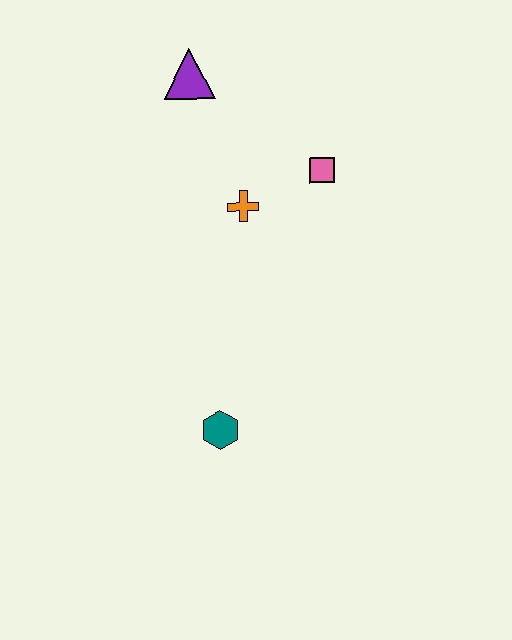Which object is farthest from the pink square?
The teal hexagon is farthest from the pink square.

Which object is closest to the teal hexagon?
The orange cross is closest to the teal hexagon.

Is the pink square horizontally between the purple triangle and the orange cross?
No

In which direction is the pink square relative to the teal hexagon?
The pink square is above the teal hexagon.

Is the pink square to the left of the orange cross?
No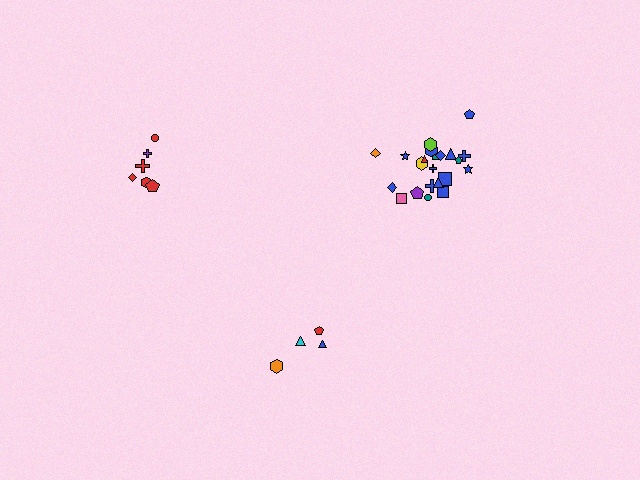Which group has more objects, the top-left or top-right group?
The top-right group.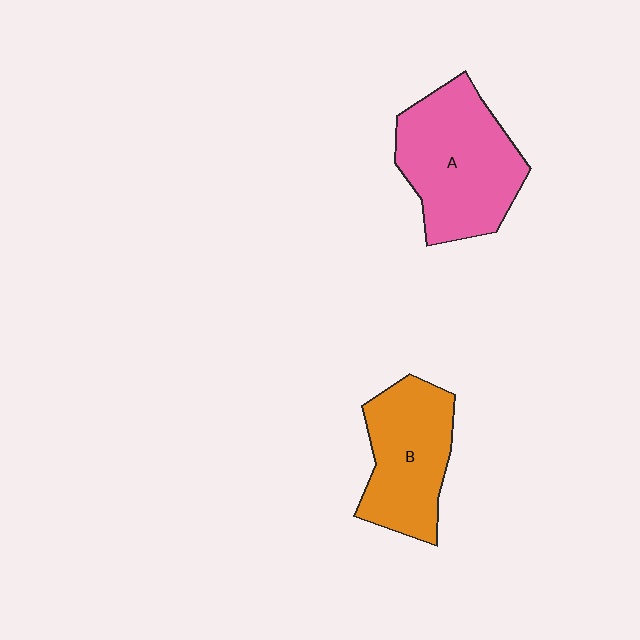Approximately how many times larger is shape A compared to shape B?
Approximately 1.3 times.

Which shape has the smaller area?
Shape B (orange).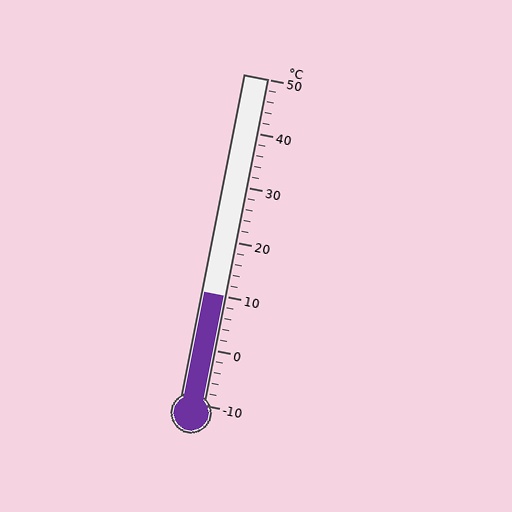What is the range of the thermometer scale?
The thermometer scale ranges from -10°C to 50°C.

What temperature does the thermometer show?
The thermometer shows approximately 10°C.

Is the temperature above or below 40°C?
The temperature is below 40°C.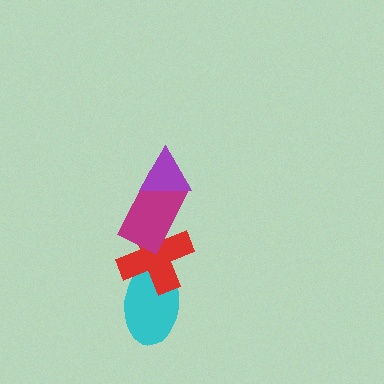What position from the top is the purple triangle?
The purple triangle is 1st from the top.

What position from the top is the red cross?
The red cross is 3rd from the top.